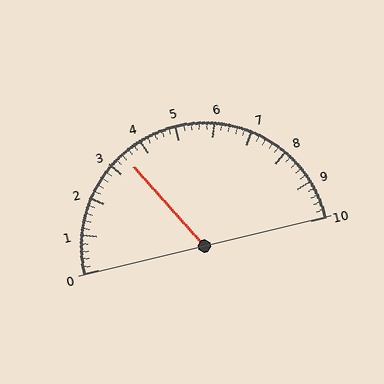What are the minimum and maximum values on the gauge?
The gauge ranges from 0 to 10.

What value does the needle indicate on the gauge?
The needle indicates approximately 3.4.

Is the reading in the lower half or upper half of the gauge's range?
The reading is in the lower half of the range (0 to 10).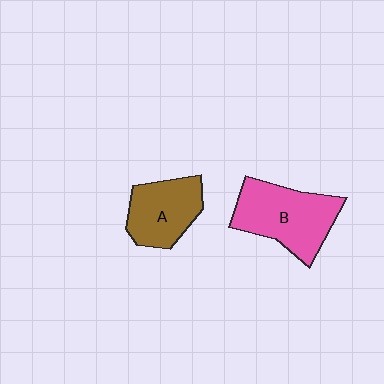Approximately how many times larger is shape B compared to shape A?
Approximately 1.3 times.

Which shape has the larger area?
Shape B (pink).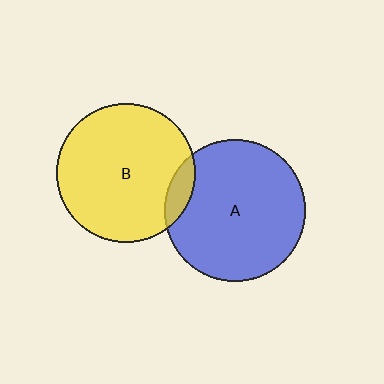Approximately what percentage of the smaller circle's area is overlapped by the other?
Approximately 10%.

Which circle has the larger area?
Circle A (blue).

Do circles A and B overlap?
Yes.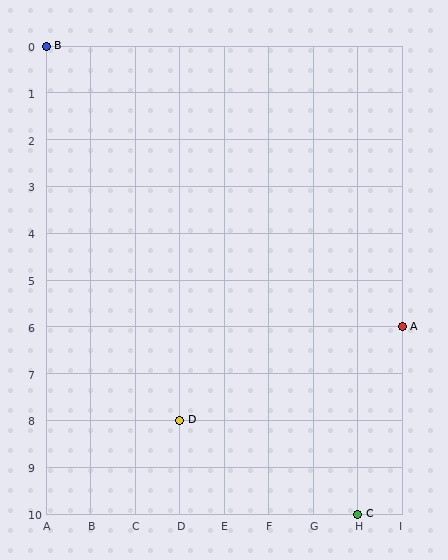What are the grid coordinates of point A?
Point A is at grid coordinates (I, 6).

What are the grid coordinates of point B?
Point B is at grid coordinates (A, 0).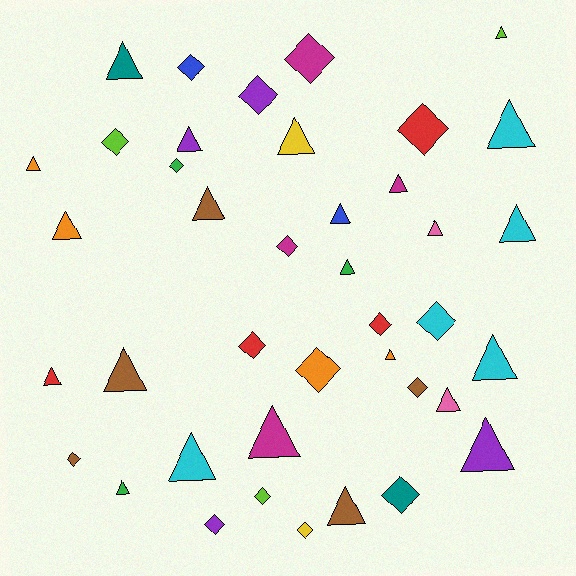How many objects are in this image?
There are 40 objects.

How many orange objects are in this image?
There are 4 orange objects.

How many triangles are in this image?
There are 23 triangles.